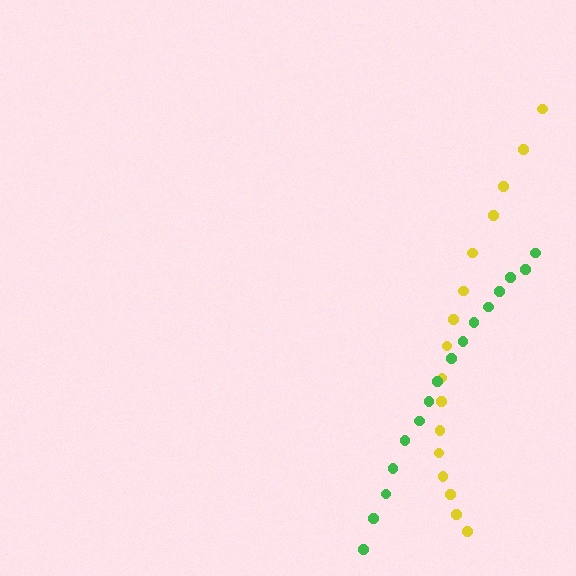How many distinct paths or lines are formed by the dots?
There are 2 distinct paths.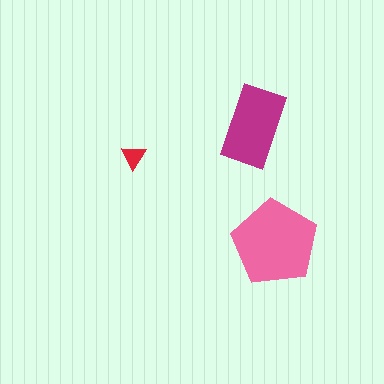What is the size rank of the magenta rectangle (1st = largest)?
2nd.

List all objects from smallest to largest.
The red triangle, the magenta rectangle, the pink pentagon.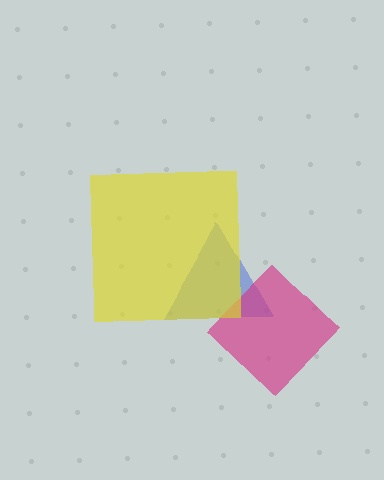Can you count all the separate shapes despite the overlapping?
Yes, there are 3 separate shapes.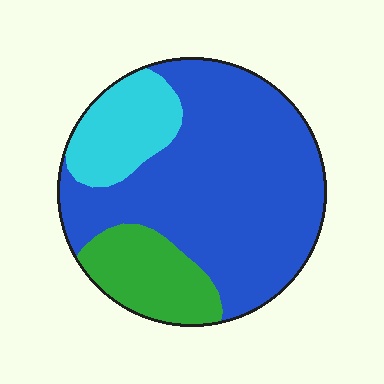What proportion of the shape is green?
Green takes up less than a quarter of the shape.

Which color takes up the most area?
Blue, at roughly 65%.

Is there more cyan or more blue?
Blue.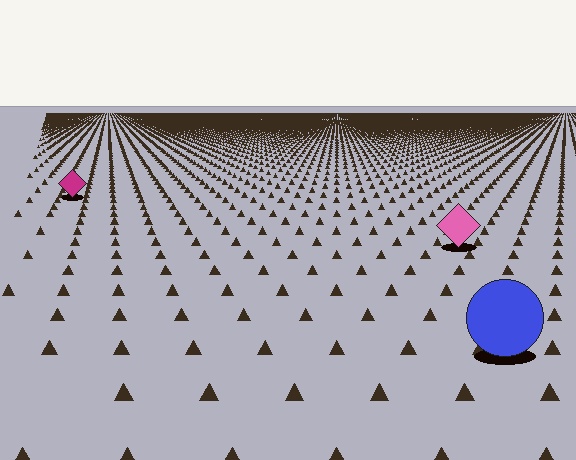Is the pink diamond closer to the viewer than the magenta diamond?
Yes. The pink diamond is closer — you can tell from the texture gradient: the ground texture is coarser near it.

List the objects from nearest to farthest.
From nearest to farthest: the blue circle, the pink diamond, the magenta diamond.